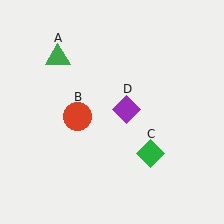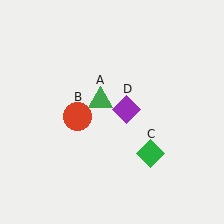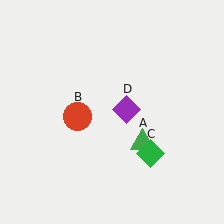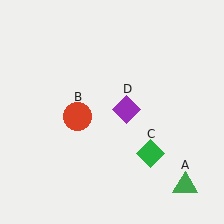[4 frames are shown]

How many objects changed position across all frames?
1 object changed position: green triangle (object A).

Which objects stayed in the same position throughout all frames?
Red circle (object B) and green diamond (object C) and purple diamond (object D) remained stationary.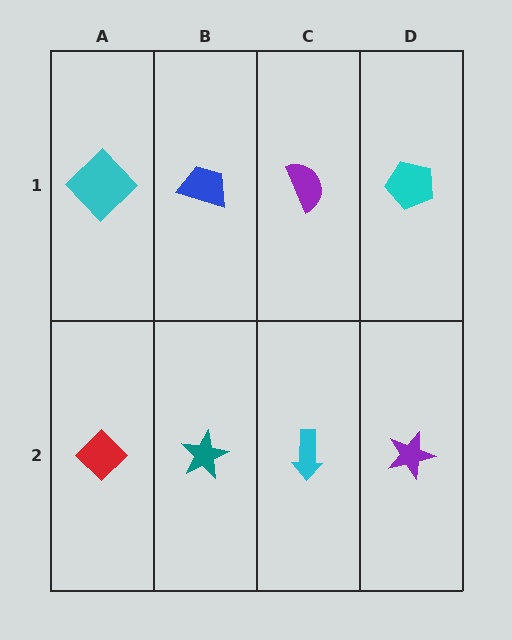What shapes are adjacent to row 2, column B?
A blue trapezoid (row 1, column B), a red diamond (row 2, column A), a cyan arrow (row 2, column C).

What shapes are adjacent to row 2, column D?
A cyan pentagon (row 1, column D), a cyan arrow (row 2, column C).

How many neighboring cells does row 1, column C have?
3.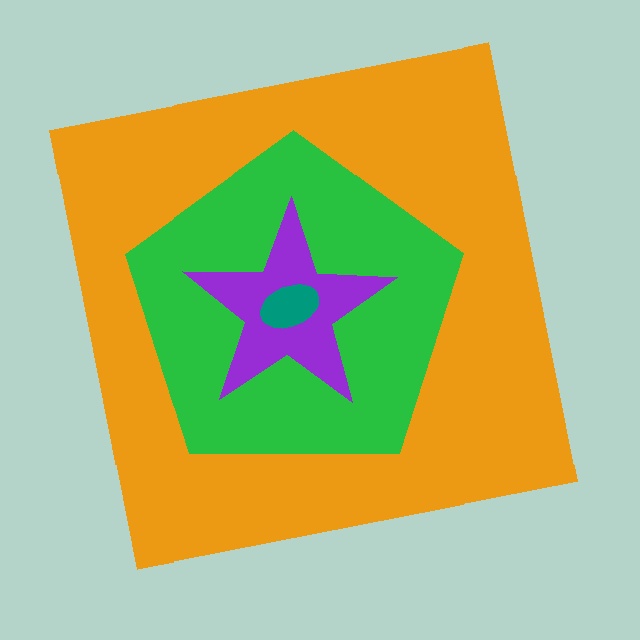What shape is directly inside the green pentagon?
The purple star.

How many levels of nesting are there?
4.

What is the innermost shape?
The teal ellipse.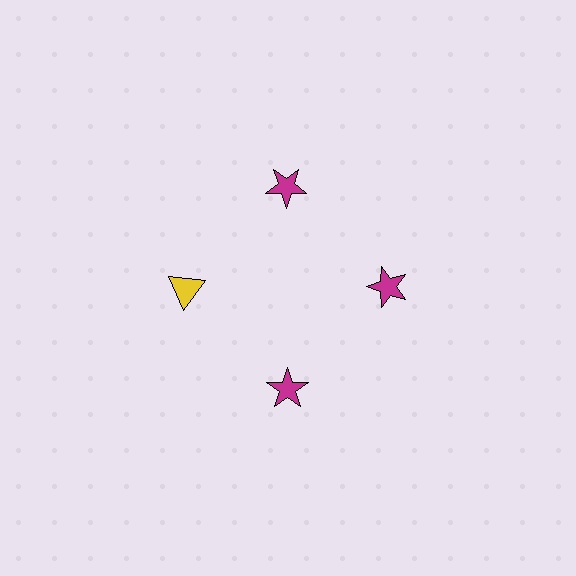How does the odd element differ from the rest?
It differs in both color (yellow instead of magenta) and shape (triangle instead of star).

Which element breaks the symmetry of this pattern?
The yellow triangle at roughly the 9 o'clock position breaks the symmetry. All other shapes are magenta stars.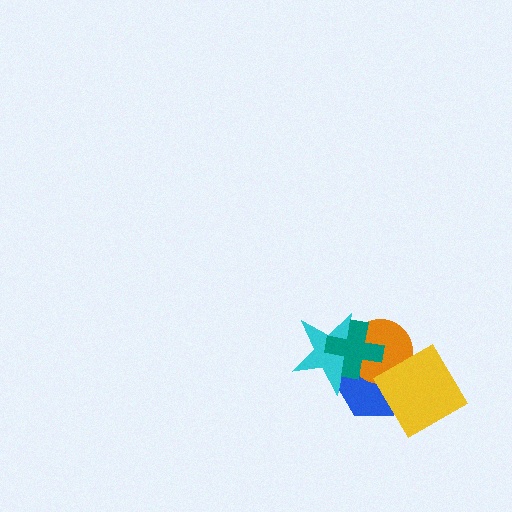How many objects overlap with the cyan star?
3 objects overlap with the cyan star.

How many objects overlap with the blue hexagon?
4 objects overlap with the blue hexagon.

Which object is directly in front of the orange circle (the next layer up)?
The yellow diamond is directly in front of the orange circle.